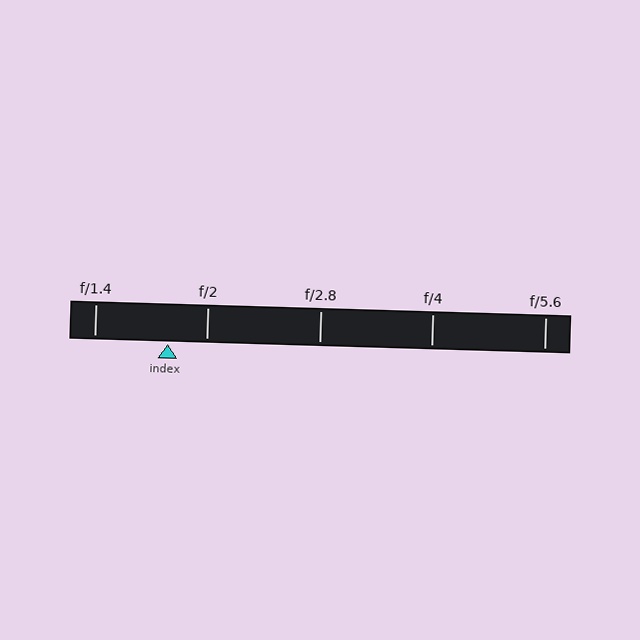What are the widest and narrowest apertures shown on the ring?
The widest aperture shown is f/1.4 and the narrowest is f/5.6.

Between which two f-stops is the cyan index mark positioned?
The index mark is between f/1.4 and f/2.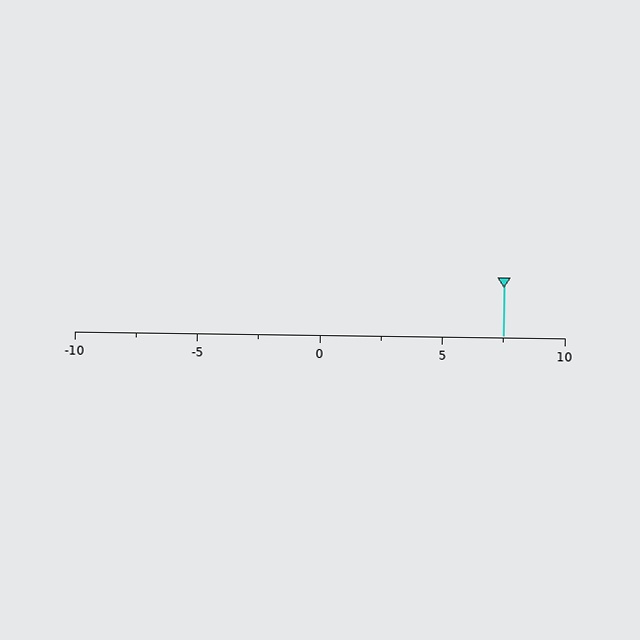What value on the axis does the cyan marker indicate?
The marker indicates approximately 7.5.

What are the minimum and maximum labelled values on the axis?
The axis runs from -10 to 10.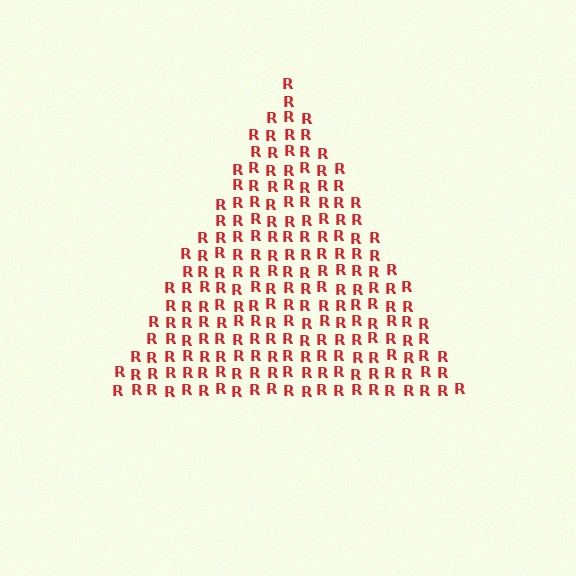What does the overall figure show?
The overall figure shows a triangle.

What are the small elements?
The small elements are letter R's.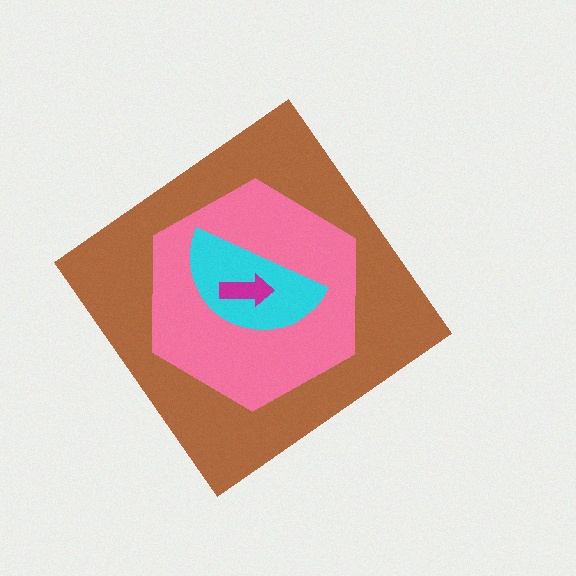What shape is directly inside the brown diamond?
The pink hexagon.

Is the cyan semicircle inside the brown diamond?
Yes.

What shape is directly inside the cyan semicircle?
The magenta arrow.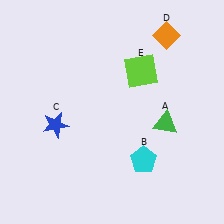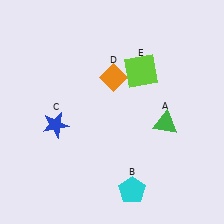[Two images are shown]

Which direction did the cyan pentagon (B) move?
The cyan pentagon (B) moved down.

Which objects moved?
The objects that moved are: the cyan pentagon (B), the orange diamond (D).